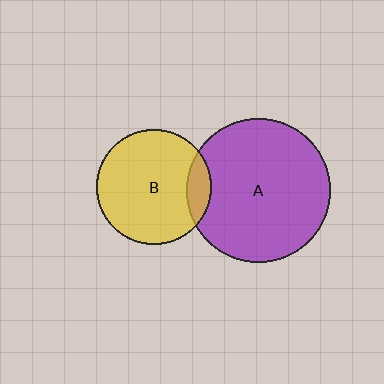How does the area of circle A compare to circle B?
Approximately 1.5 times.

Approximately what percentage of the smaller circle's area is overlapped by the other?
Approximately 15%.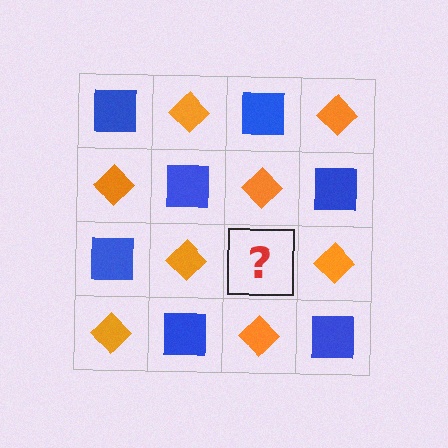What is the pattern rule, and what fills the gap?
The rule is that it alternates blue square and orange diamond in a checkerboard pattern. The gap should be filled with a blue square.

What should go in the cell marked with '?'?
The missing cell should contain a blue square.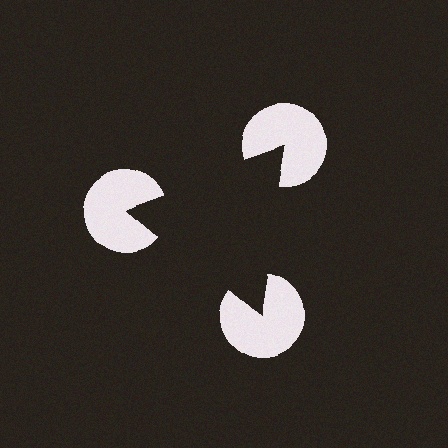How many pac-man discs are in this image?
There are 3 — one at each vertex of the illusory triangle.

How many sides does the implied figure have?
3 sides.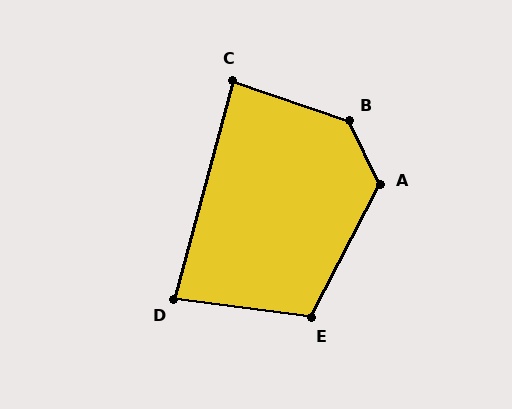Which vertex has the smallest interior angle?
D, at approximately 82 degrees.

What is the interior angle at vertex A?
Approximately 127 degrees (obtuse).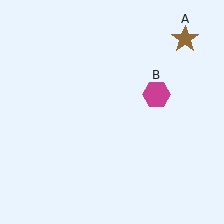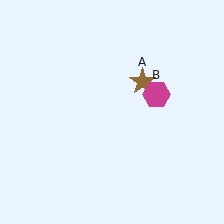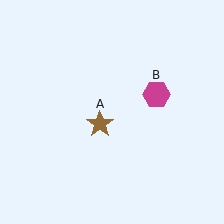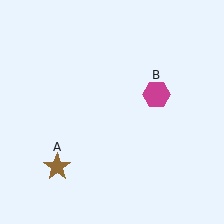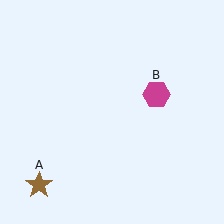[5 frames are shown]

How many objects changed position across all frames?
1 object changed position: brown star (object A).